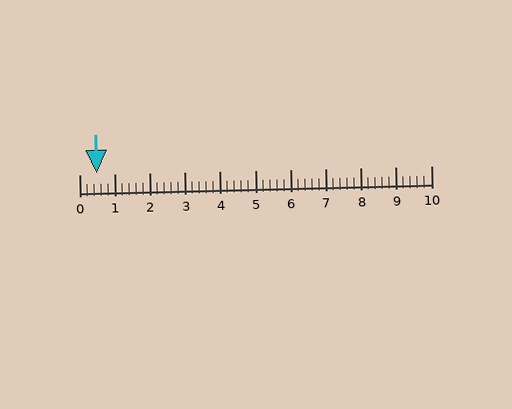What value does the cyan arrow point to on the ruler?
The cyan arrow points to approximately 0.5.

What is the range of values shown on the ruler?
The ruler shows values from 0 to 10.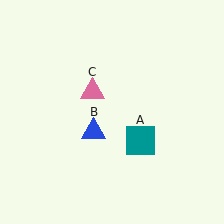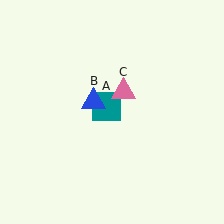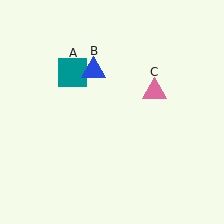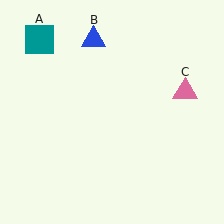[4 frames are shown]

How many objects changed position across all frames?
3 objects changed position: teal square (object A), blue triangle (object B), pink triangle (object C).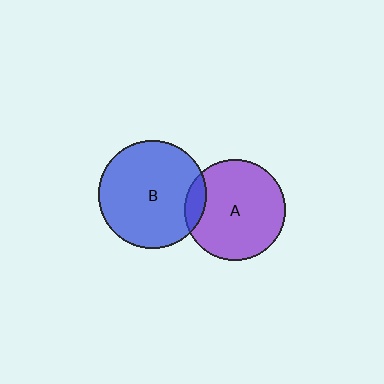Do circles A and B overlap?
Yes.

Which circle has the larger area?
Circle B (blue).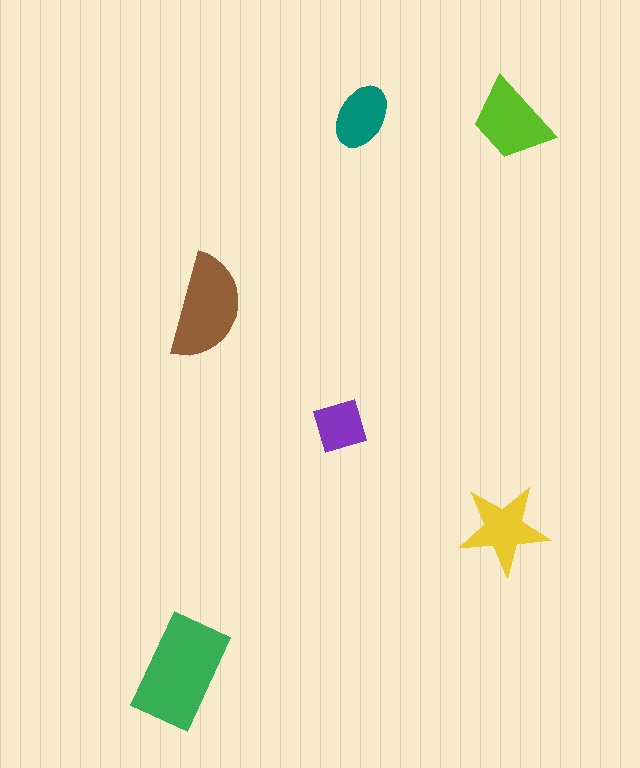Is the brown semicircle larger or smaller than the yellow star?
Larger.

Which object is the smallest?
The purple diamond.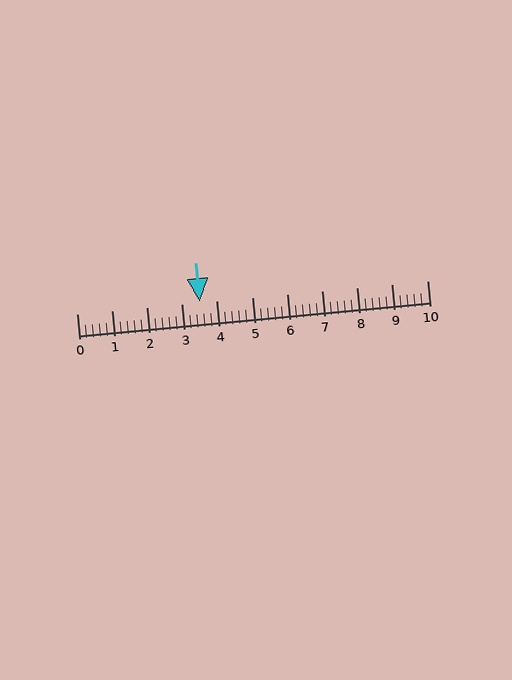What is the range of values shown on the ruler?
The ruler shows values from 0 to 10.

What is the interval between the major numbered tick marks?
The major tick marks are spaced 1 units apart.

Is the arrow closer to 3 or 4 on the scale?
The arrow is closer to 4.